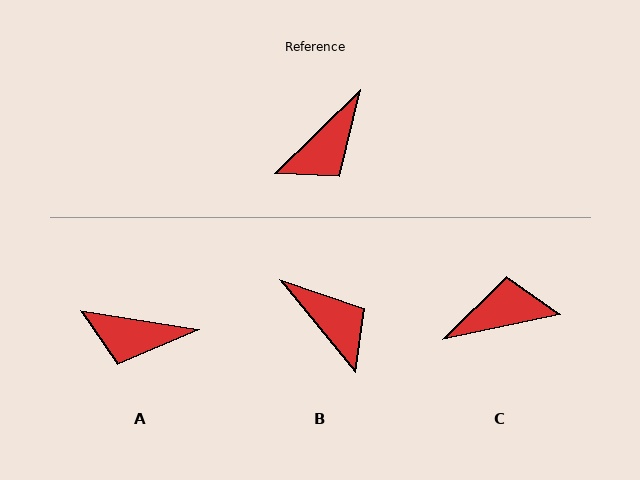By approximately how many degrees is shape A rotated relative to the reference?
Approximately 54 degrees clockwise.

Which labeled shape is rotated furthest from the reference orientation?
C, about 148 degrees away.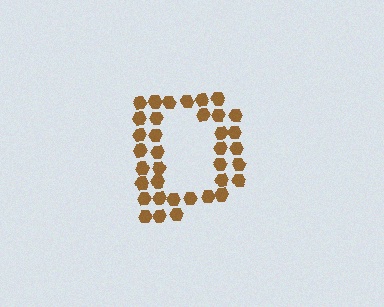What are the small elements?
The small elements are hexagons.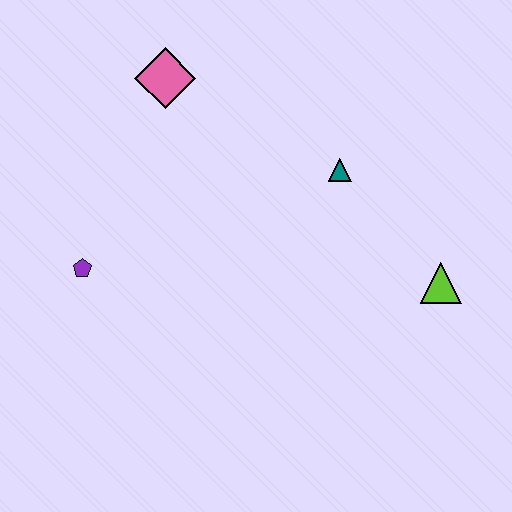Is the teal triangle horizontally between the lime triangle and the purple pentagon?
Yes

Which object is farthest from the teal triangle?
The purple pentagon is farthest from the teal triangle.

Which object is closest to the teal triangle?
The lime triangle is closest to the teal triangle.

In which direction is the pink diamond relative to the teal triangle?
The pink diamond is to the left of the teal triangle.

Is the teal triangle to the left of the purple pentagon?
No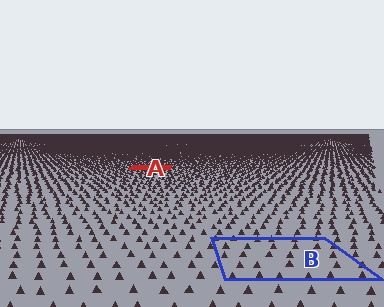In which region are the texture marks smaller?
The texture marks are smaller in region A, because it is farther away.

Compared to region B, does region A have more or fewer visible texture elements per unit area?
Region A has more texture elements per unit area — they are packed more densely because it is farther away.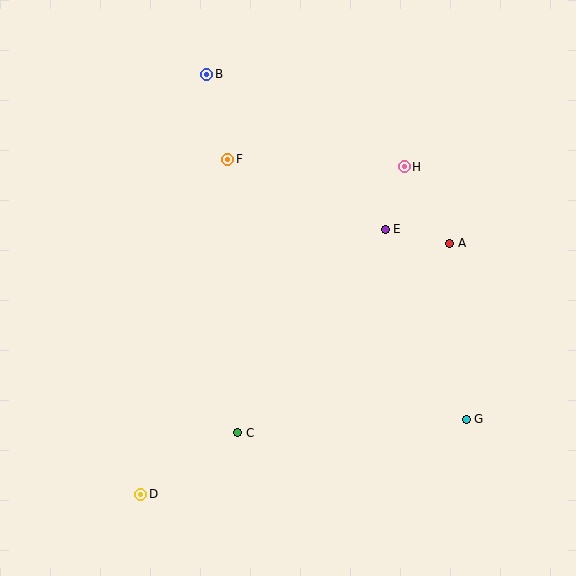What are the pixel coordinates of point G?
Point G is at (466, 419).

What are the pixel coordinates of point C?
Point C is at (238, 433).